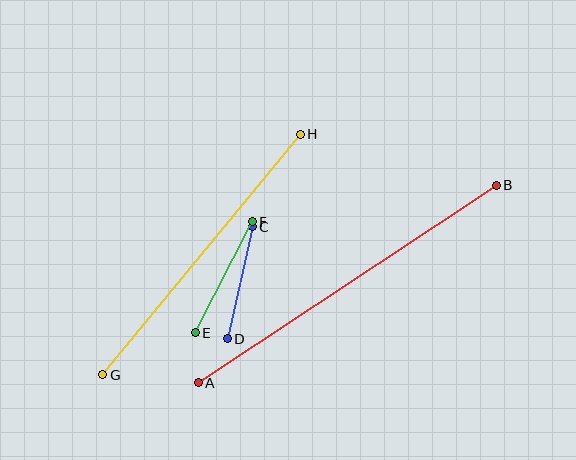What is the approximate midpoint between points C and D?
The midpoint is at approximately (240, 283) pixels.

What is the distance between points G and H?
The distance is approximately 311 pixels.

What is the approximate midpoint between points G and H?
The midpoint is at approximately (201, 255) pixels.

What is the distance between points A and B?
The distance is approximately 358 pixels.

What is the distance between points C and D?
The distance is approximately 114 pixels.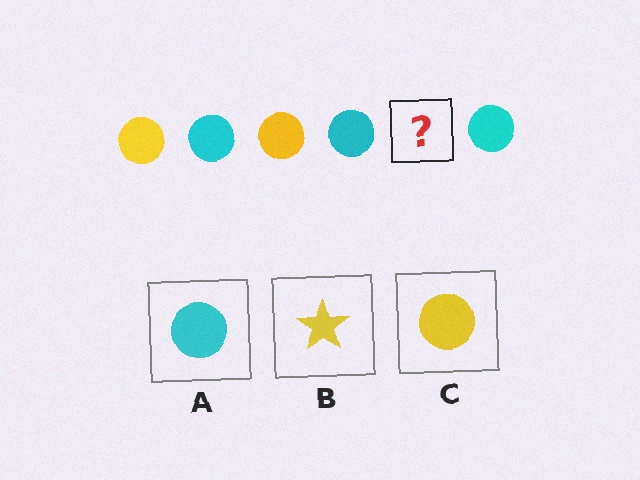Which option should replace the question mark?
Option C.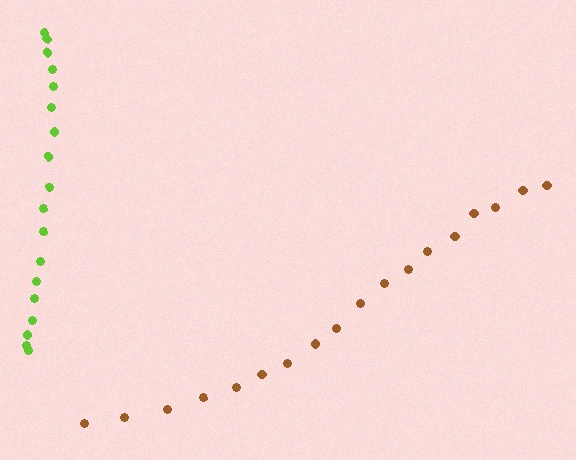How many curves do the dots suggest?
There are 2 distinct paths.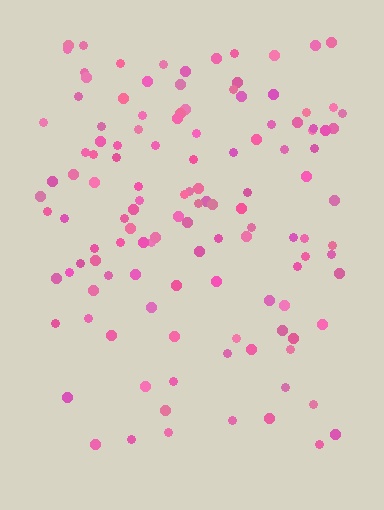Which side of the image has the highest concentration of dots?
The top.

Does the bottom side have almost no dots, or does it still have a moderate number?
Still a moderate number, just noticeably fewer than the top.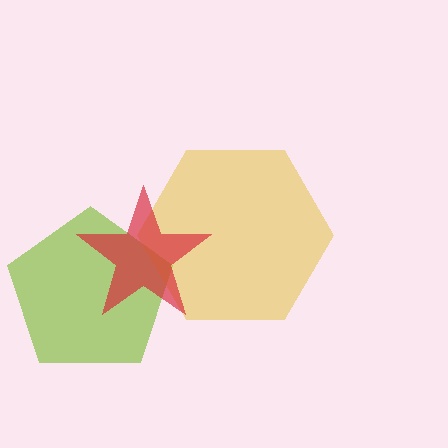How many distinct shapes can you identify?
There are 3 distinct shapes: a lime pentagon, a yellow hexagon, a red star.